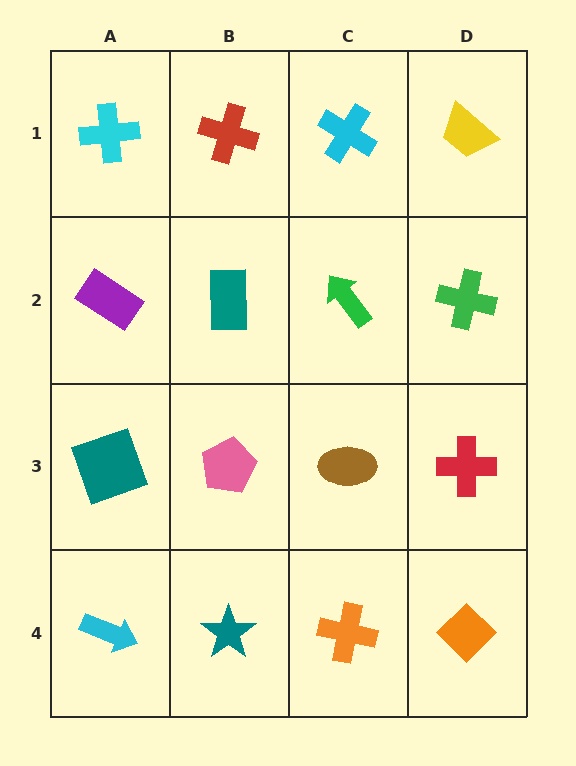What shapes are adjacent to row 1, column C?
A green arrow (row 2, column C), a red cross (row 1, column B), a yellow trapezoid (row 1, column D).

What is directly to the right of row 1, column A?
A red cross.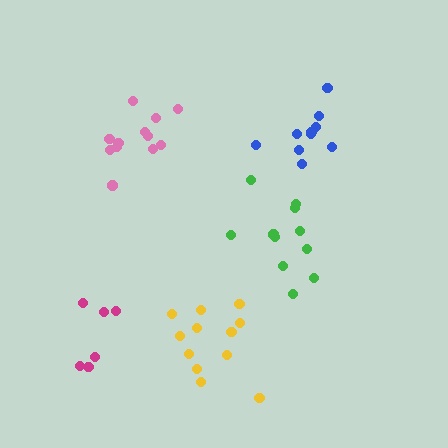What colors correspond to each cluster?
The clusters are colored: yellow, blue, pink, green, magenta.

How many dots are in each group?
Group 1: 12 dots, Group 2: 10 dots, Group 3: 12 dots, Group 4: 11 dots, Group 5: 6 dots (51 total).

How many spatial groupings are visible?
There are 5 spatial groupings.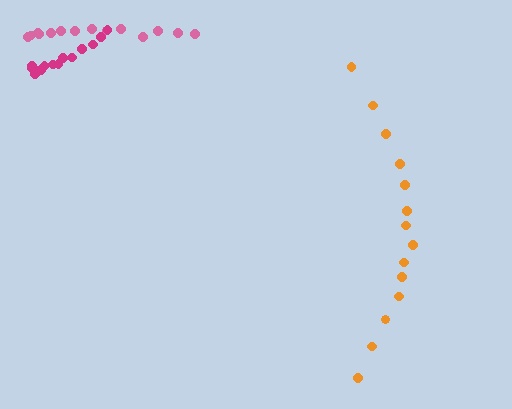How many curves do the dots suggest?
There are 3 distinct paths.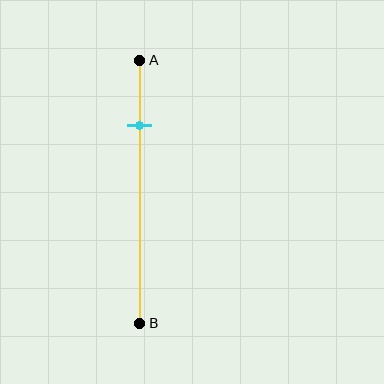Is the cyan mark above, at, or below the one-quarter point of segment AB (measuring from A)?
The cyan mark is approximately at the one-quarter point of segment AB.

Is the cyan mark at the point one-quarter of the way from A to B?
Yes, the mark is approximately at the one-quarter point.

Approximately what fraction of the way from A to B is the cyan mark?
The cyan mark is approximately 25% of the way from A to B.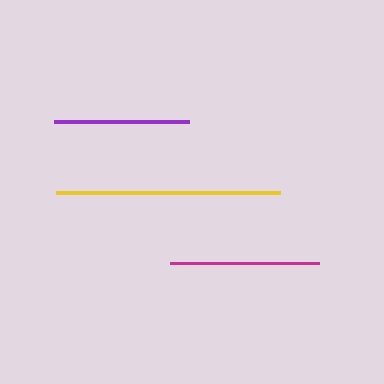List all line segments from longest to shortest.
From longest to shortest: yellow, magenta, purple.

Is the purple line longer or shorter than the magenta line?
The magenta line is longer than the purple line.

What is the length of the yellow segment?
The yellow segment is approximately 224 pixels long.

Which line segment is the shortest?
The purple line is the shortest at approximately 135 pixels.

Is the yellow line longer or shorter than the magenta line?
The yellow line is longer than the magenta line.